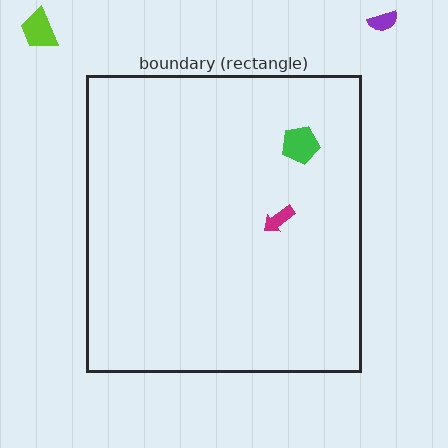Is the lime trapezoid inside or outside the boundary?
Outside.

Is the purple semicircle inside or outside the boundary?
Outside.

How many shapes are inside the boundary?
2 inside, 2 outside.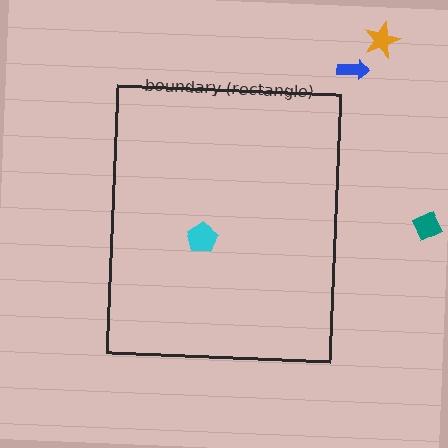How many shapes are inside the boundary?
1 inside, 3 outside.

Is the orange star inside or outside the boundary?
Outside.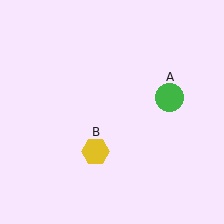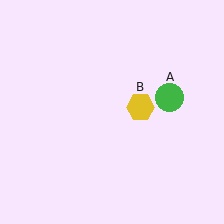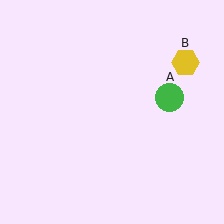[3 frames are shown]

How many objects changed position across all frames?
1 object changed position: yellow hexagon (object B).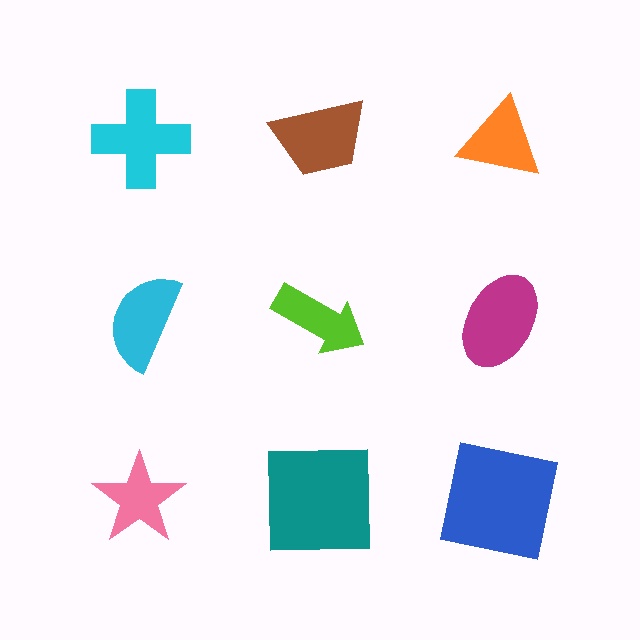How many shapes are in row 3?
3 shapes.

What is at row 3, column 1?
A pink star.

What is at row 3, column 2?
A teal square.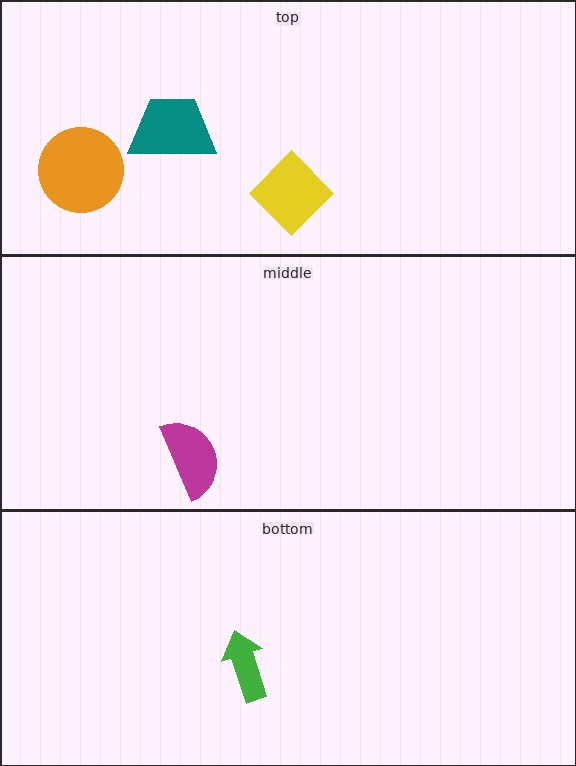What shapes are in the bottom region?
The green arrow.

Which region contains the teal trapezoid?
The top region.